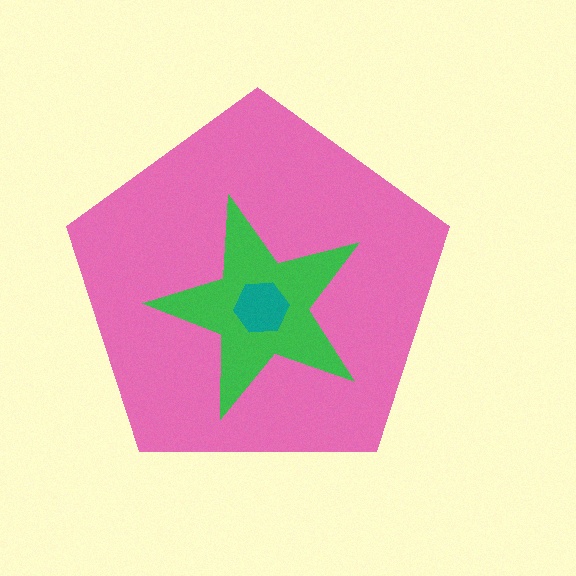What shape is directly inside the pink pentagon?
The green star.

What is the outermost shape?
The pink pentagon.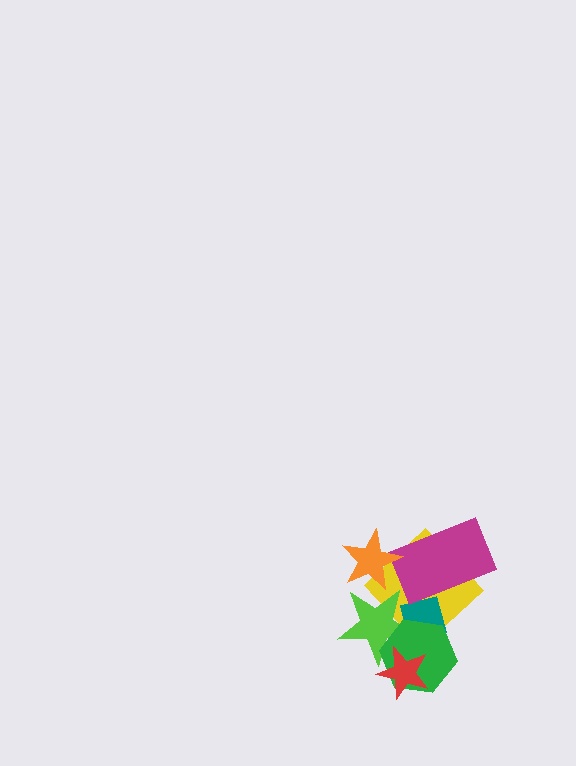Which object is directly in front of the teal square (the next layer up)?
The lime star is directly in front of the teal square.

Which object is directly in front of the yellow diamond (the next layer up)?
The teal square is directly in front of the yellow diamond.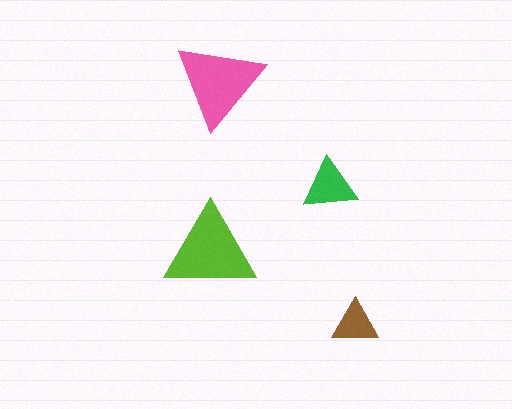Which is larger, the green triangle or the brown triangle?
The green one.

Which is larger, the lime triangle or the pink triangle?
The lime one.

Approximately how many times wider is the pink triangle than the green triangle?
About 1.5 times wider.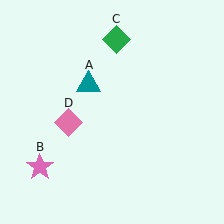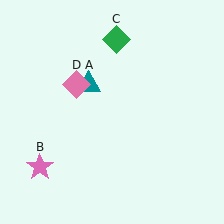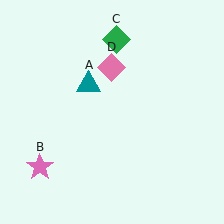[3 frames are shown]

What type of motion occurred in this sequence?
The pink diamond (object D) rotated clockwise around the center of the scene.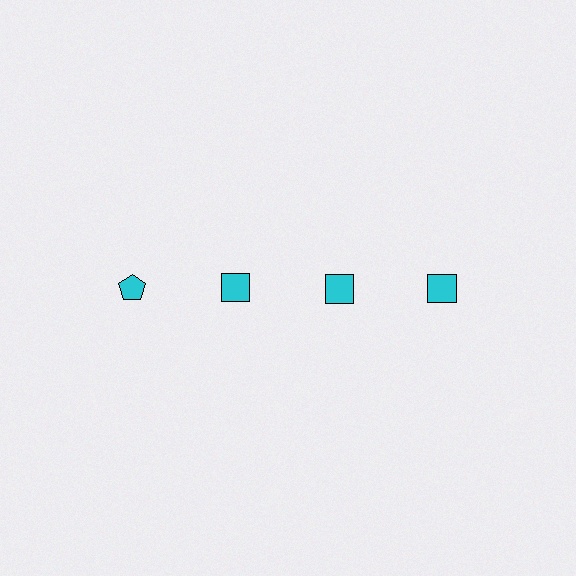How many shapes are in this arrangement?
There are 4 shapes arranged in a grid pattern.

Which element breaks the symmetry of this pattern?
The cyan pentagon in the top row, leftmost column breaks the symmetry. All other shapes are cyan squares.